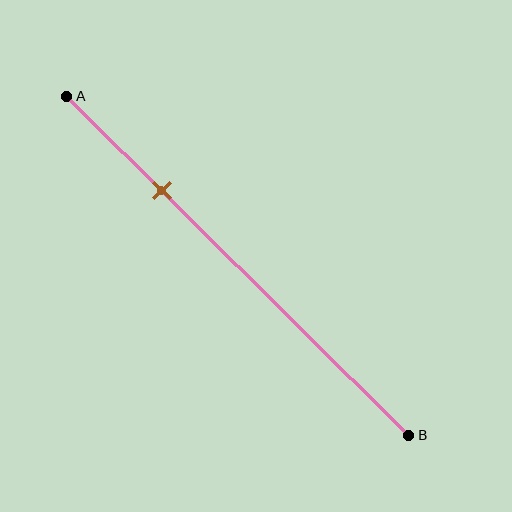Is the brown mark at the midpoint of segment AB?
No, the mark is at about 30% from A, not at the 50% midpoint.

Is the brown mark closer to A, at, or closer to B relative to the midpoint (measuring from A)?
The brown mark is closer to point A than the midpoint of segment AB.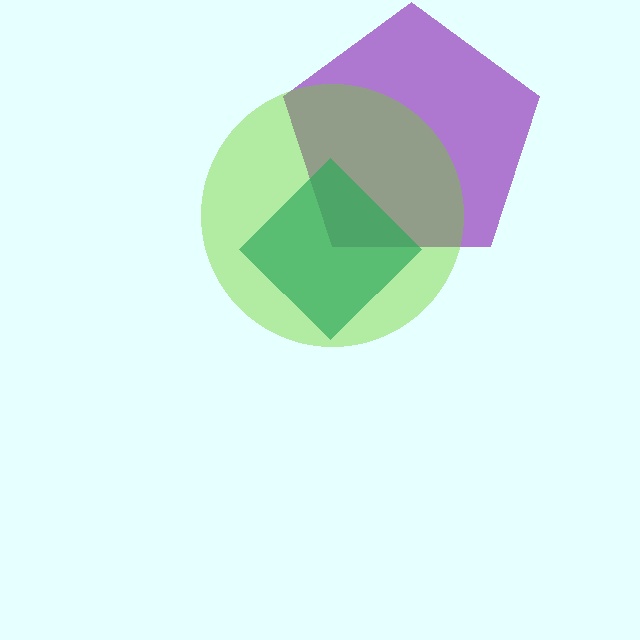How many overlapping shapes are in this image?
There are 3 overlapping shapes in the image.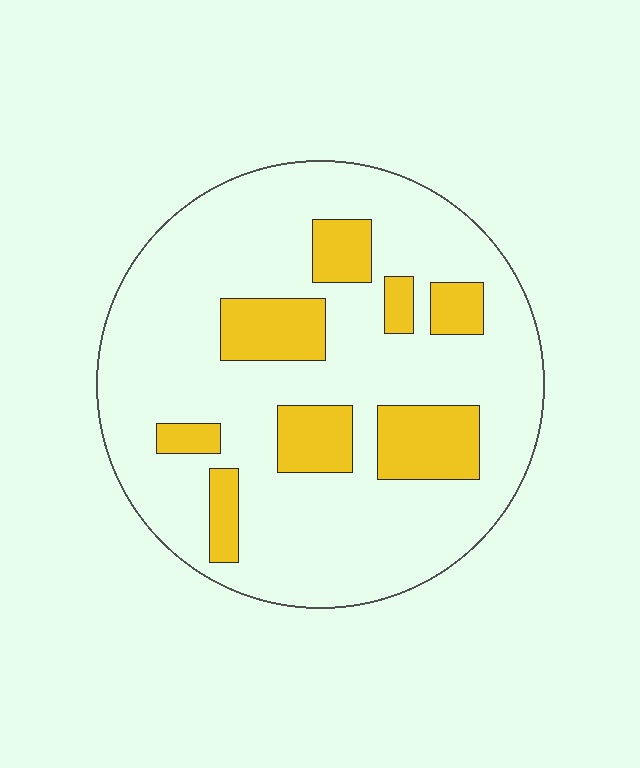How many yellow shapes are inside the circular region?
8.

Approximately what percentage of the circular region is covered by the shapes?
Approximately 20%.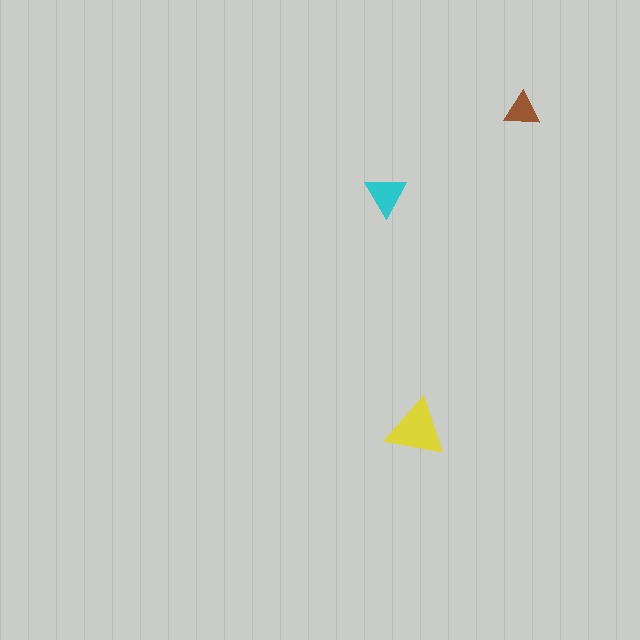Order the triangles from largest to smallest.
the yellow one, the cyan one, the brown one.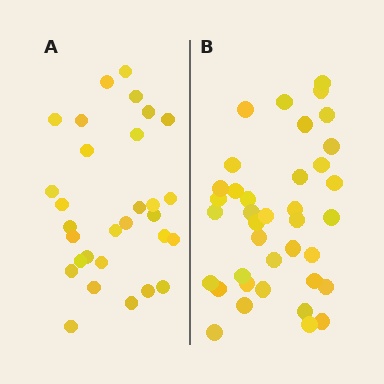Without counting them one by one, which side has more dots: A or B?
Region B (the right region) has more dots.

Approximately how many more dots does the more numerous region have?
Region B has roughly 8 or so more dots than region A.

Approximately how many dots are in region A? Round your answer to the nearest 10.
About 30 dots.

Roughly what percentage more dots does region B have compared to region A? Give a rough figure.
About 25% more.